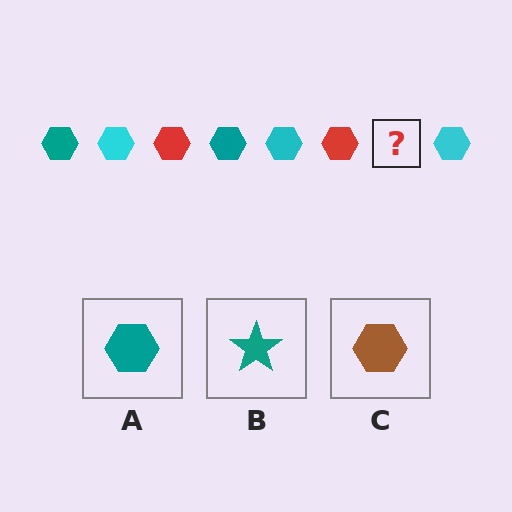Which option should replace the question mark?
Option A.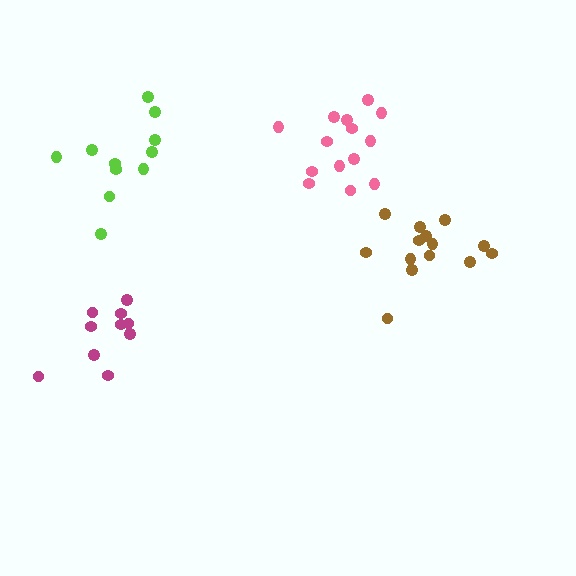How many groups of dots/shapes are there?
There are 4 groups.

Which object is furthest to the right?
The brown cluster is rightmost.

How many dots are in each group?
Group 1: 10 dots, Group 2: 14 dots, Group 3: 14 dots, Group 4: 11 dots (49 total).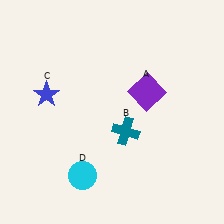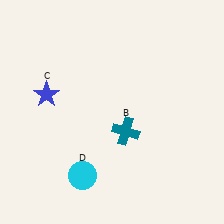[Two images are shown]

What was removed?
The purple square (A) was removed in Image 2.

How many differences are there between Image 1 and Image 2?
There is 1 difference between the two images.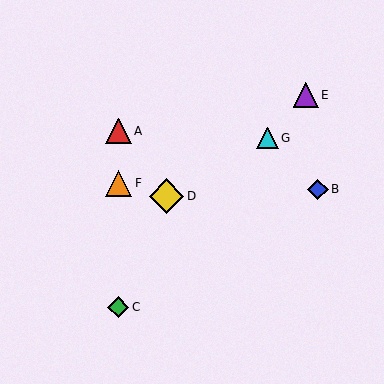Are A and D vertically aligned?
No, A is at x≈118 and D is at x≈166.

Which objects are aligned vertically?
Objects A, C, F are aligned vertically.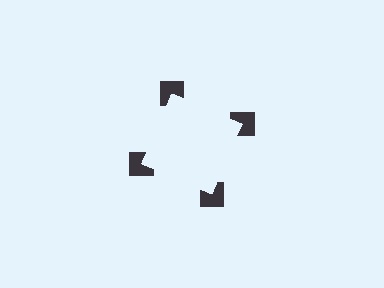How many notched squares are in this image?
There are 4 — one at each vertex of the illusory square.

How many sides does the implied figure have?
4 sides.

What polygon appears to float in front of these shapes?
An illusory square — its edges are inferred from the aligned wedge cuts in the notched squares, not physically drawn.